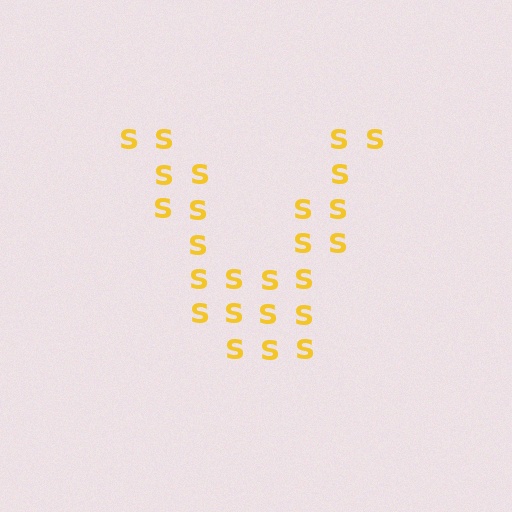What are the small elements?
The small elements are letter S's.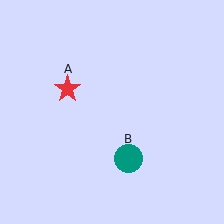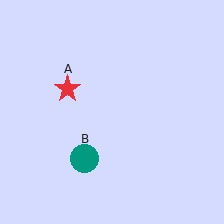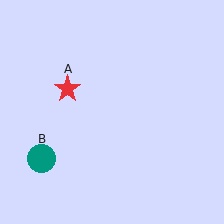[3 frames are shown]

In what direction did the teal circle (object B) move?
The teal circle (object B) moved left.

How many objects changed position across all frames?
1 object changed position: teal circle (object B).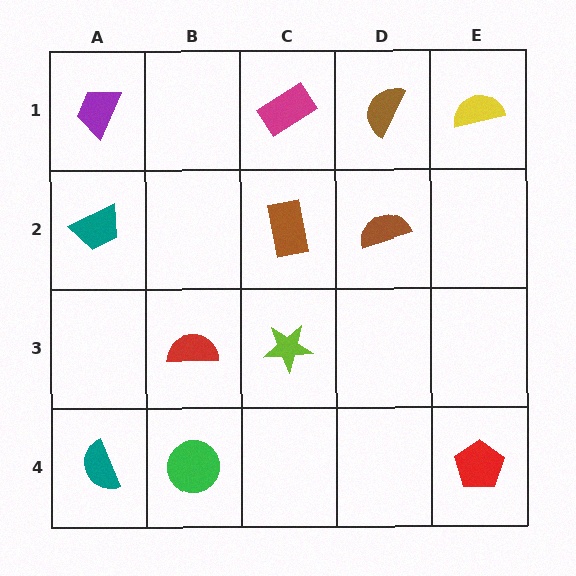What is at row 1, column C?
A magenta rectangle.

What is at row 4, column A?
A teal semicircle.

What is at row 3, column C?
A lime star.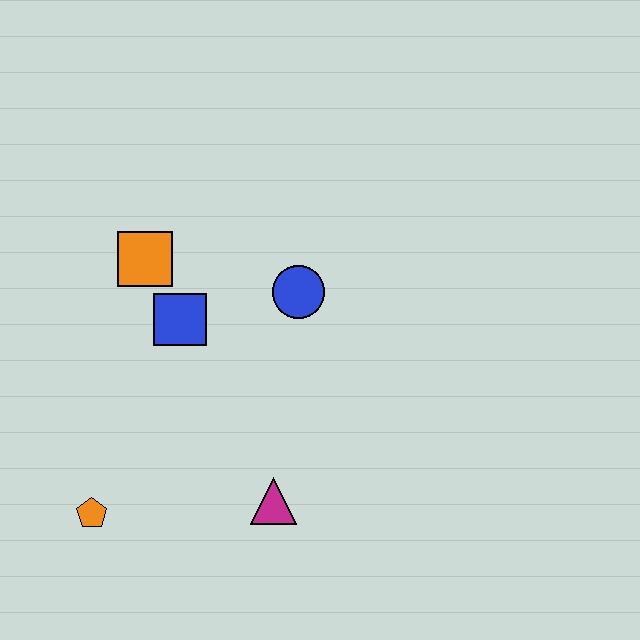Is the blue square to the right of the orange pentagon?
Yes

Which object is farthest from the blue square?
The orange pentagon is farthest from the blue square.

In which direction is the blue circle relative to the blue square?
The blue circle is to the right of the blue square.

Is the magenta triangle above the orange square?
No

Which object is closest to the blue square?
The orange square is closest to the blue square.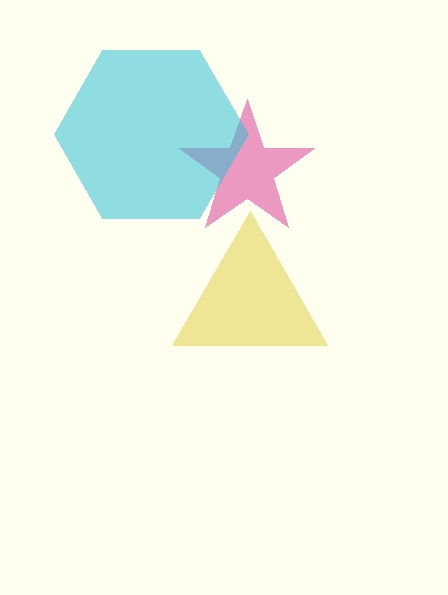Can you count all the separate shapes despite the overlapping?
Yes, there are 3 separate shapes.